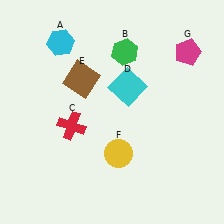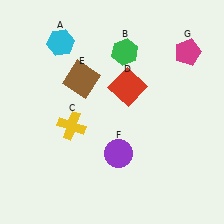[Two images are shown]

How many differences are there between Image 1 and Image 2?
There are 3 differences between the two images.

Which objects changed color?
C changed from red to yellow. D changed from cyan to red. F changed from yellow to purple.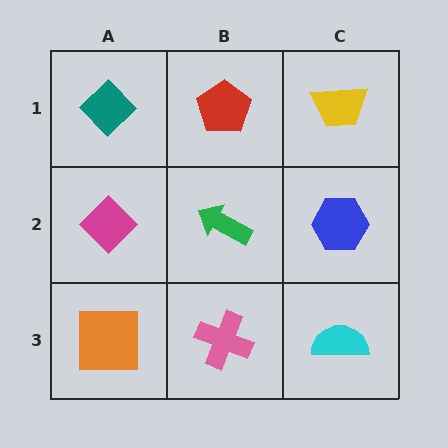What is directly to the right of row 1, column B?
A yellow trapezoid.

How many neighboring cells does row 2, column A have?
3.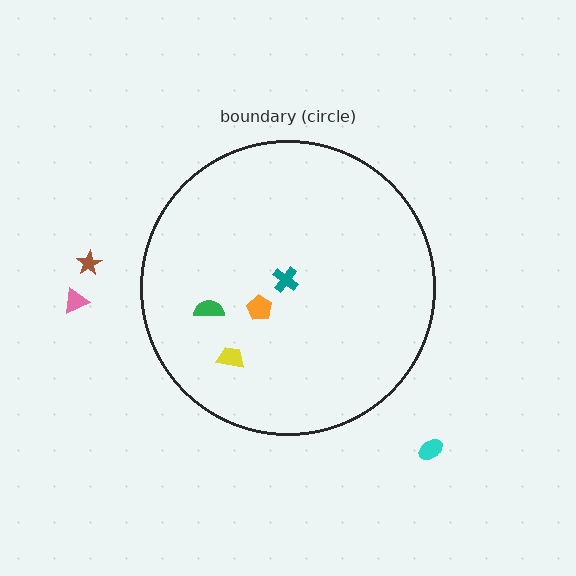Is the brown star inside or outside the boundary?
Outside.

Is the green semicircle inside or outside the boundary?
Inside.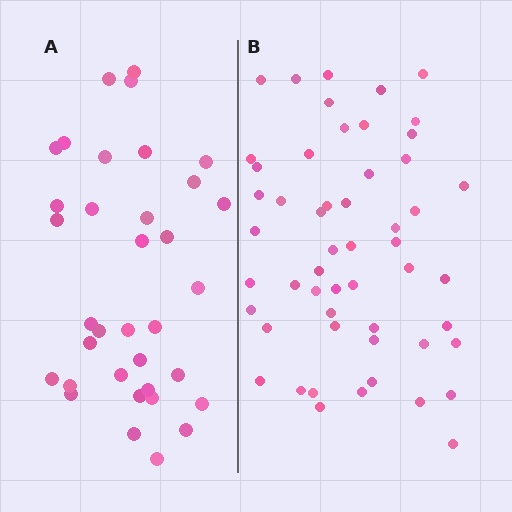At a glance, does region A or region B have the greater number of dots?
Region B (the right region) has more dots.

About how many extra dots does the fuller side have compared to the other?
Region B has approximately 20 more dots than region A.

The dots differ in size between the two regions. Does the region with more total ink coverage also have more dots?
No. Region A has more total ink coverage because its dots are larger, but region B actually contains more individual dots. Total area can be misleading — the number of items is what matters here.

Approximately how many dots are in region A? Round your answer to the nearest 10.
About 40 dots. (The exact count is 35, which rounds to 40.)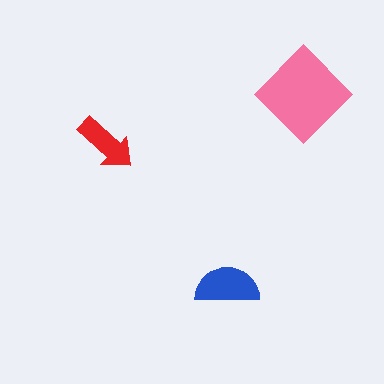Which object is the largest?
The pink diamond.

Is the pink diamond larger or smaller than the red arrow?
Larger.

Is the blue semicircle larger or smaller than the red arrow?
Larger.